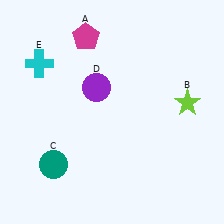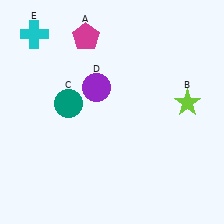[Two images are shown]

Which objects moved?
The objects that moved are: the teal circle (C), the cyan cross (E).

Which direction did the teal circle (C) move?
The teal circle (C) moved up.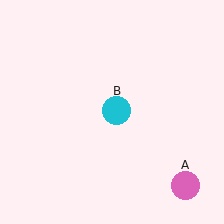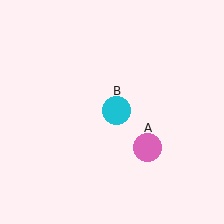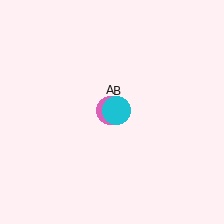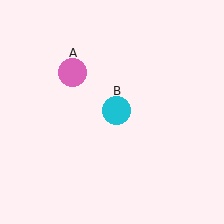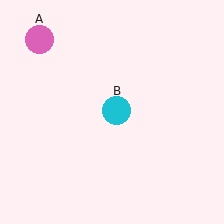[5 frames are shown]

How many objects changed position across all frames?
1 object changed position: pink circle (object A).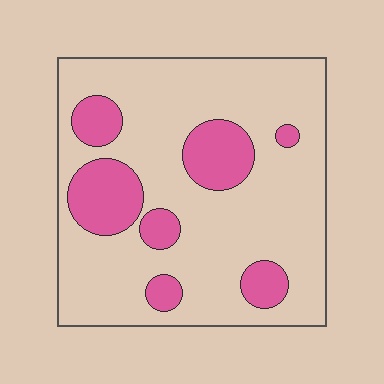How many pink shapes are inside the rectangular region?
7.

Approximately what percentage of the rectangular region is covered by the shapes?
Approximately 20%.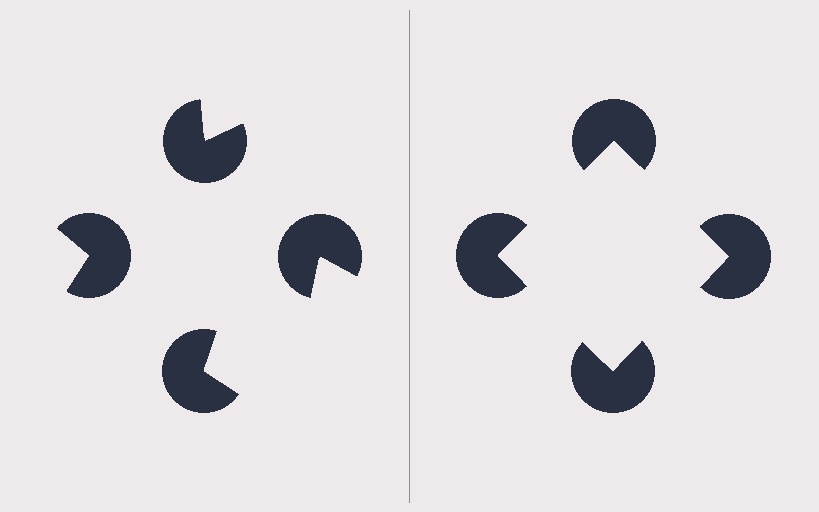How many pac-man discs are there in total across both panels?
8 — 4 on each side.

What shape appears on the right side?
An illusory square.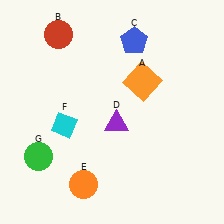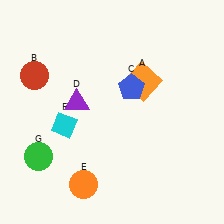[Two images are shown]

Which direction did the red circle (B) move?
The red circle (B) moved down.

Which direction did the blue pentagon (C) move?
The blue pentagon (C) moved down.